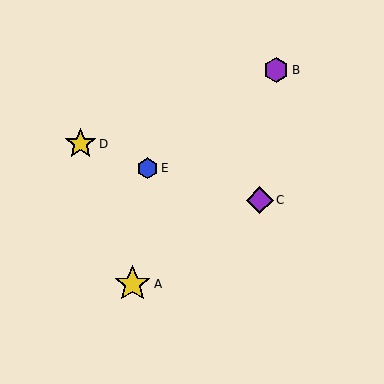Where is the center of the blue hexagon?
The center of the blue hexagon is at (148, 168).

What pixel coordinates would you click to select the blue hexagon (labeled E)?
Click at (148, 168) to select the blue hexagon E.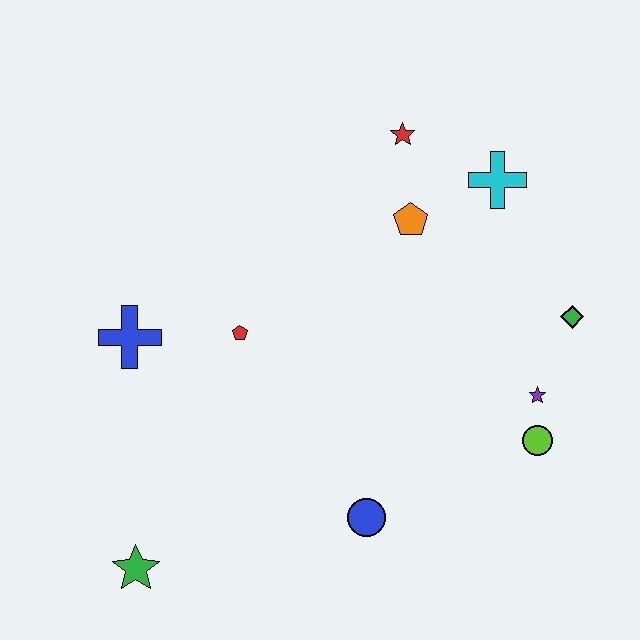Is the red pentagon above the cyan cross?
No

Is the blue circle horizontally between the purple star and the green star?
Yes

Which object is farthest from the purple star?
The green star is farthest from the purple star.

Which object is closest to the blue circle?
The lime circle is closest to the blue circle.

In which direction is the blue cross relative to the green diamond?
The blue cross is to the left of the green diamond.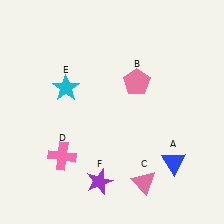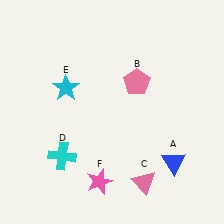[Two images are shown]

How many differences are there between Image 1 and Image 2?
There are 2 differences between the two images.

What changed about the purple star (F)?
In Image 1, F is purple. In Image 2, it changed to pink.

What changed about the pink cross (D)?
In Image 1, D is pink. In Image 2, it changed to cyan.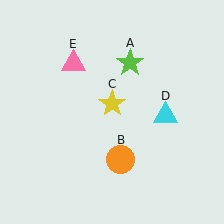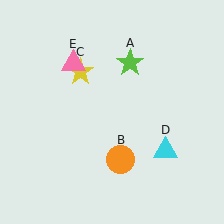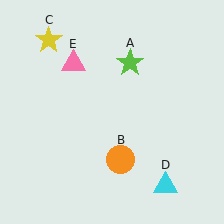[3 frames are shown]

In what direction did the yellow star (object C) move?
The yellow star (object C) moved up and to the left.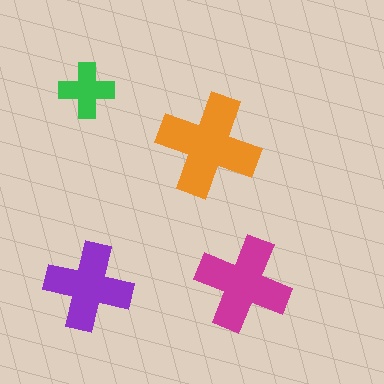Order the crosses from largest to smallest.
the orange one, the magenta one, the purple one, the green one.